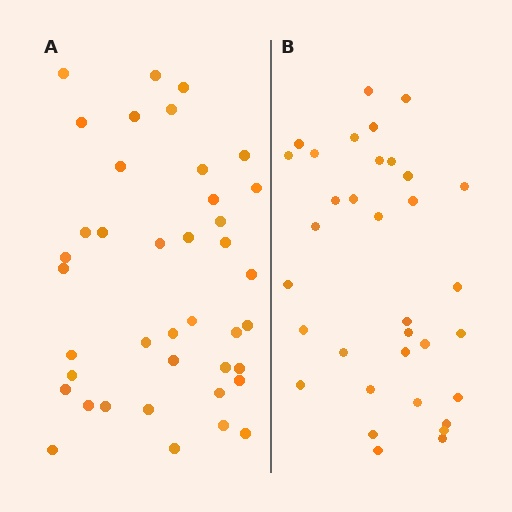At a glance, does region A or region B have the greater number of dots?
Region A (the left region) has more dots.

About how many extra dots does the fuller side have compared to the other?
Region A has about 6 more dots than region B.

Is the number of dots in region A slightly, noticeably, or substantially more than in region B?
Region A has only slightly more — the two regions are fairly close. The ratio is roughly 1.2 to 1.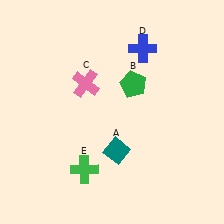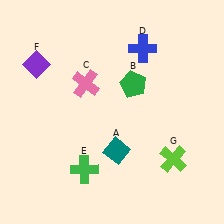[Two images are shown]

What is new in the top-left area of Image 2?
A purple diamond (F) was added in the top-left area of Image 2.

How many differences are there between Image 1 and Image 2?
There are 2 differences between the two images.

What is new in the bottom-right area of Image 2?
A lime cross (G) was added in the bottom-right area of Image 2.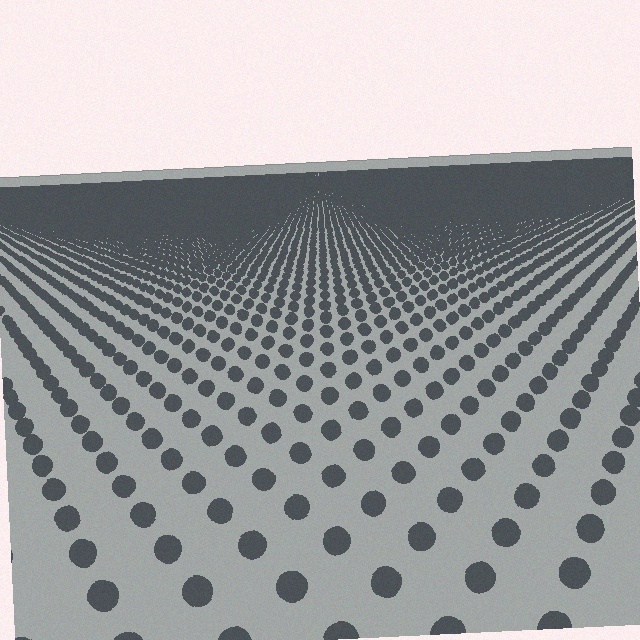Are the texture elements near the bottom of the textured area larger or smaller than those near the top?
Larger. Near the bottom, elements are closer to the viewer and appear at a bigger on-screen size.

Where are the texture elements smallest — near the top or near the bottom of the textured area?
Near the top.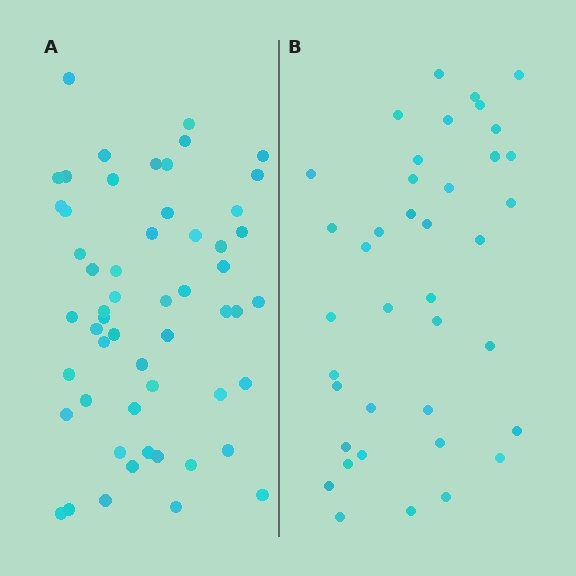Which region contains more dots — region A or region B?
Region A (the left region) has more dots.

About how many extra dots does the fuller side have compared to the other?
Region A has approximately 15 more dots than region B.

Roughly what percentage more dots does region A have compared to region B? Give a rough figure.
About 40% more.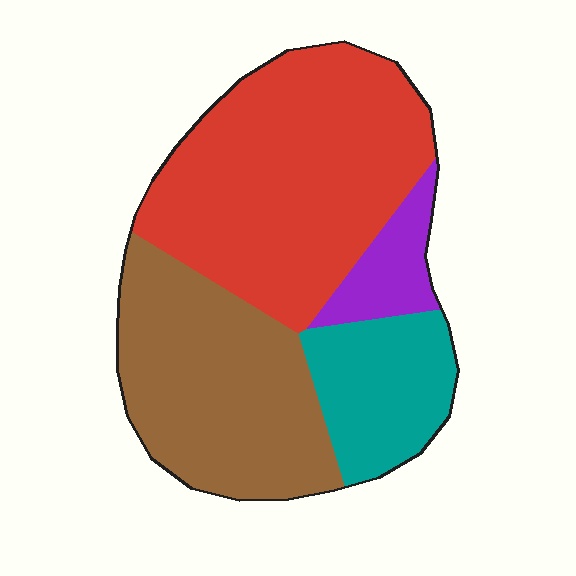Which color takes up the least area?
Purple, at roughly 10%.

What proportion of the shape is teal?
Teal covers around 15% of the shape.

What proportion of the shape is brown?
Brown takes up between a quarter and a half of the shape.